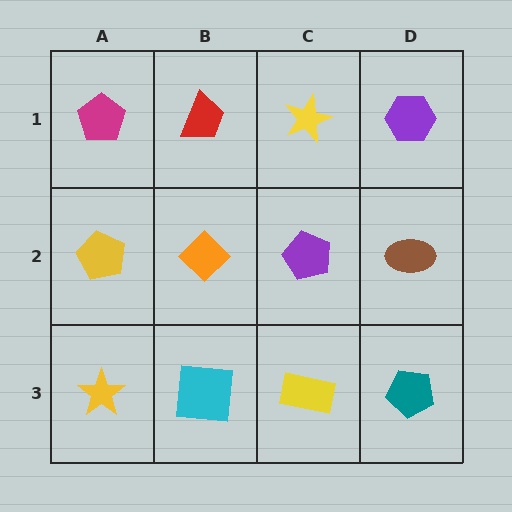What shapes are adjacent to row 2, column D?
A purple hexagon (row 1, column D), a teal pentagon (row 3, column D), a purple pentagon (row 2, column C).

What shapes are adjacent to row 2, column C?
A yellow star (row 1, column C), a yellow rectangle (row 3, column C), an orange diamond (row 2, column B), a brown ellipse (row 2, column D).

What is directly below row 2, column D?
A teal pentagon.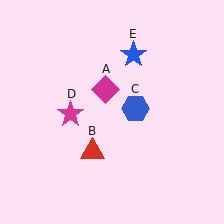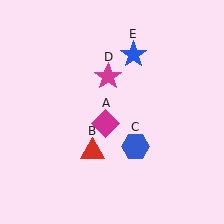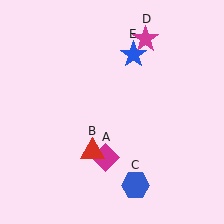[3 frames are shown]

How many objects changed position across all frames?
3 objects changed position: magenta diamond (object A), blue hexagon (object C), magenta star (object D).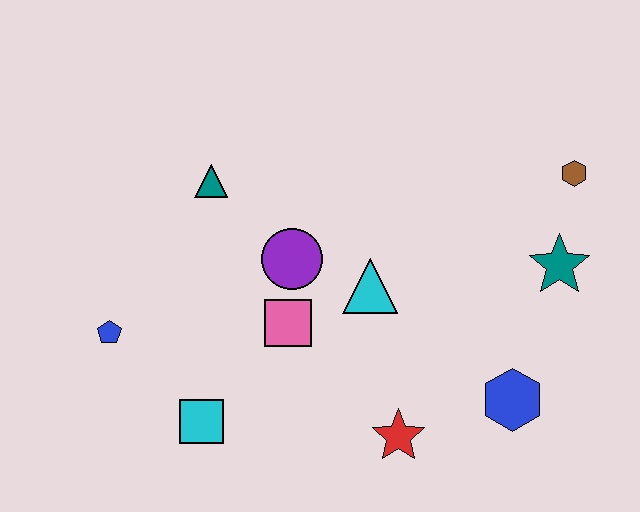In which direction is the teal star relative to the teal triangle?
The teal star is to the right of the teal triangle.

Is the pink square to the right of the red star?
No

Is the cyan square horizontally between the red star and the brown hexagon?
No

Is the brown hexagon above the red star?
Yes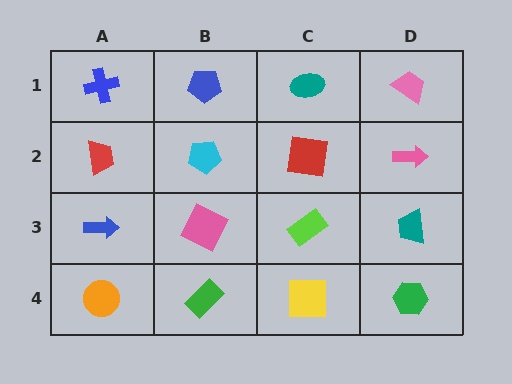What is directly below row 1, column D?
A pink arrow.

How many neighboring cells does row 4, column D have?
2.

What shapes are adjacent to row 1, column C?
A red square (row 2, column C), a blue pentagon (row 1, column B), a pink trapezoid (row 1, column D).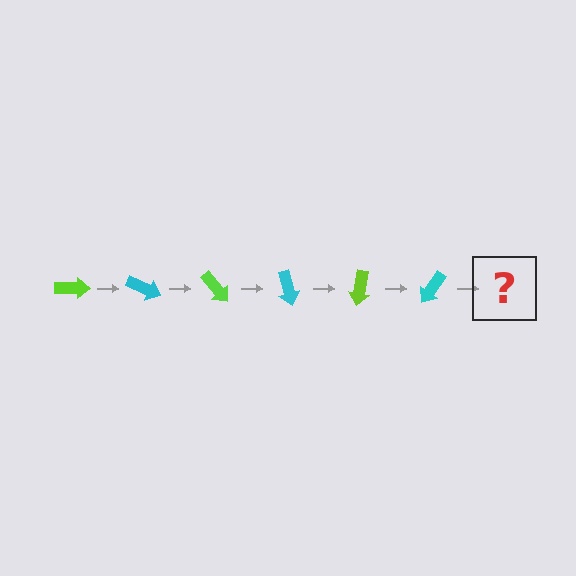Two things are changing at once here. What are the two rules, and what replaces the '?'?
The two rules are that it rotates 25 degrees each step and the color cycles through lime and cyan. The '?' should be a lime arrow, rotated 150 degrees from the start.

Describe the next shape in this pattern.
It should be a lime arrow, rotated 150 degrees from the start.